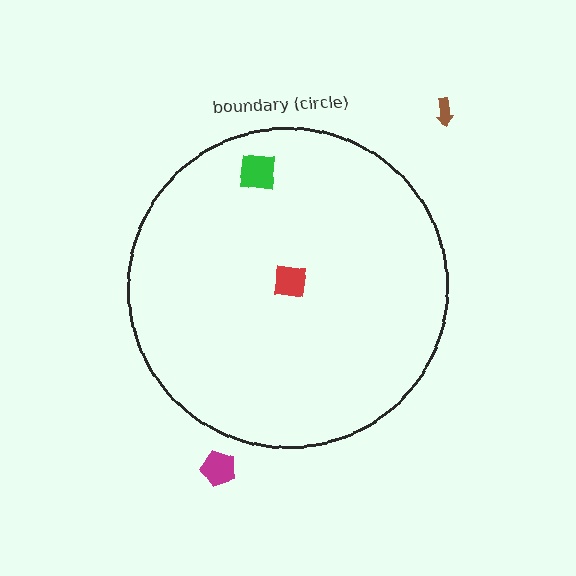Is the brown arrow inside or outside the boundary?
Outside.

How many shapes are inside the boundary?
2 inside, 2 outside.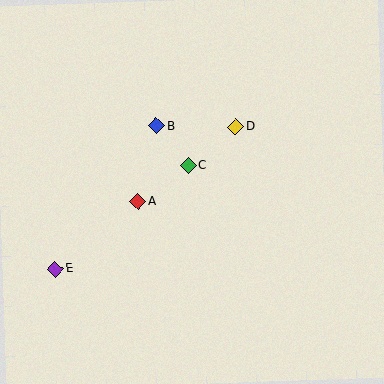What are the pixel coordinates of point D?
Point D is at (236, 127).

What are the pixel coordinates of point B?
Point B is at (156, 126).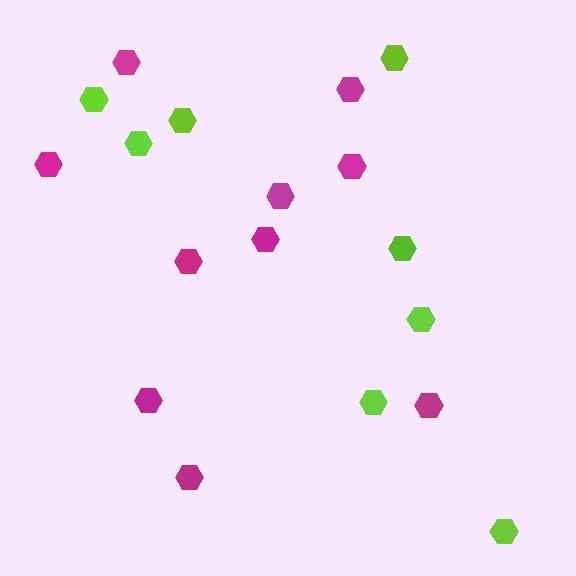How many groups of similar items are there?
There are 2 groups: one group of lime hexagons (8) and one group of magenta hexagons (10).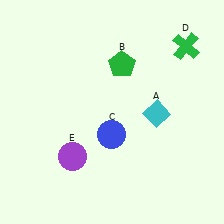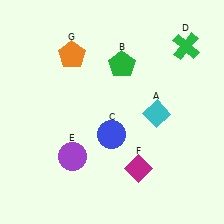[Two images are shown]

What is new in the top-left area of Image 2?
An orange pentagon (G) was added in the top-left area of Image 2.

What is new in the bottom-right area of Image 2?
A magenta diamond (F) was added in the bottom-right area of Image 2.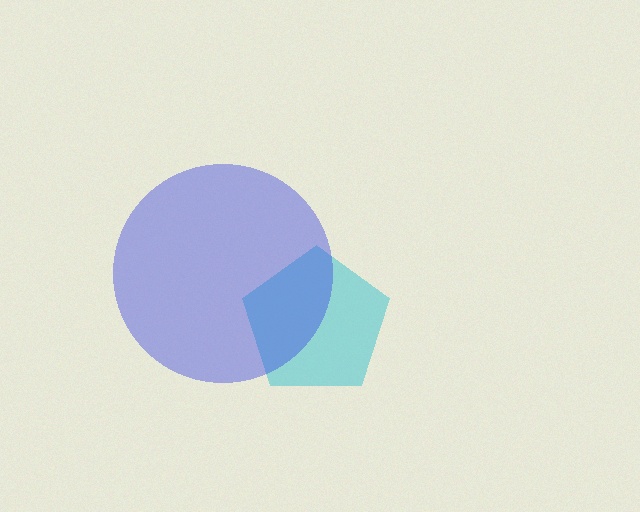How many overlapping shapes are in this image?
There are 2 overlapping shapes in the image.